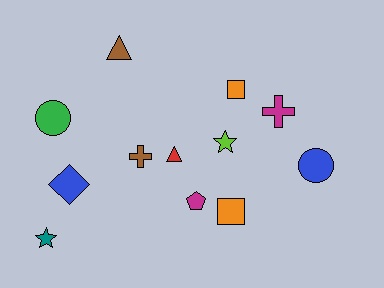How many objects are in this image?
There are 12 objects.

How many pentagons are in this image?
There is 1 pentagon.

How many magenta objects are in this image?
There are 2 magenta objects.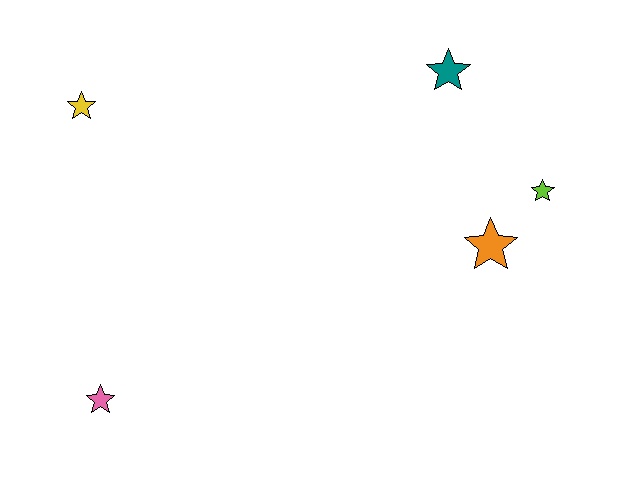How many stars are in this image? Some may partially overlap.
There are 5 stars.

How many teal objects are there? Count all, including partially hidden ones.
There is 1 teal object.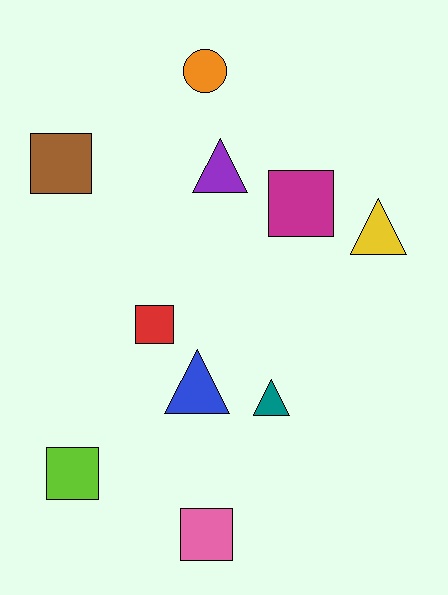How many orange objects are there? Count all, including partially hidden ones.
There is 1 orange object.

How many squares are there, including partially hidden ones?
There are 5 squares.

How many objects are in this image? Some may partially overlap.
There are 10 objects.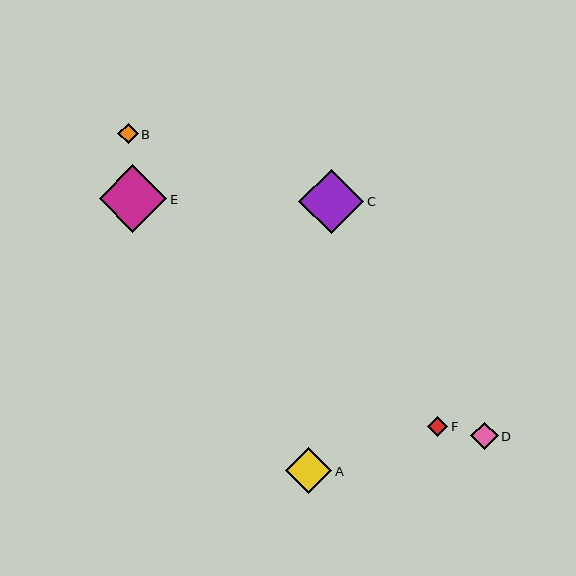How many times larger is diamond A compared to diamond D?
Diamond A is approximately 1.7 times the size of diamond D.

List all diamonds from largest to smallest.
From largest to smallest: E, C, A, D, F, B.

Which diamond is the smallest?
Diamond B is the smallest with a size of approximately 20 pixels.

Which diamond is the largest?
Diamond E is the largest with a size of approximately 68 pixels.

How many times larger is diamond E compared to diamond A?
Diamond E is approximately 1.5 times the size of diamond A.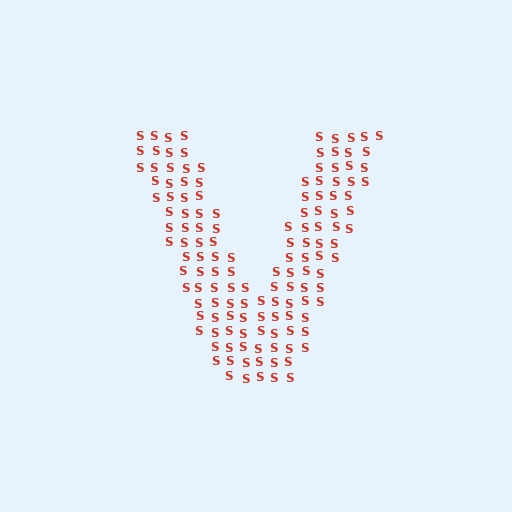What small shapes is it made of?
It is made of small letter S's.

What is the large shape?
The large shape is the letter V.